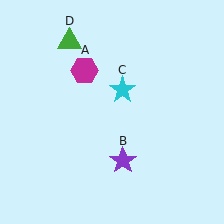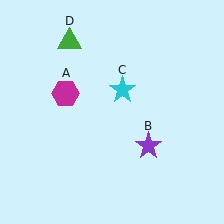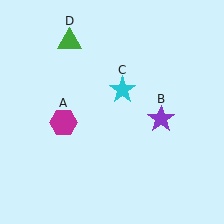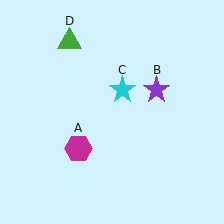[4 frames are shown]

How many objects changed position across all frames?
2 objects changed position: magenta hexagon (object A), purple star (object B).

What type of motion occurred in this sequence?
The magenta hexagon (object A), purple star (object B) rotated counterclockwise around the center of the scene.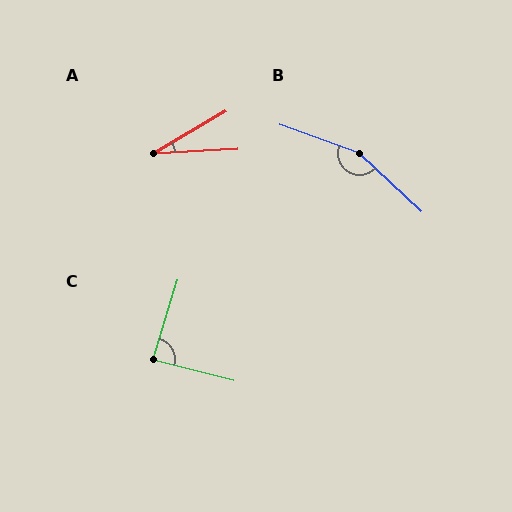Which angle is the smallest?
A, at approximately 27 degrees.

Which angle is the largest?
B, at approximately 157 degrees.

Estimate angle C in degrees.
Approximately 87 degrees.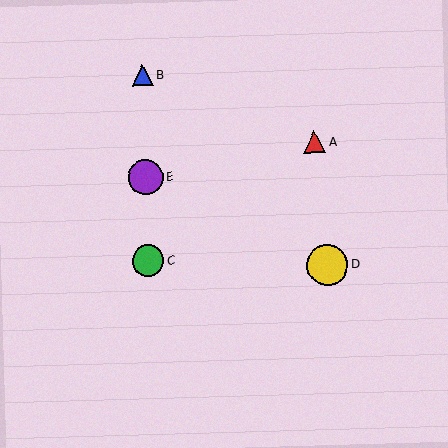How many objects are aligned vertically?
3 objects (B, C, E) are aligned vertically.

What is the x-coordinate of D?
Object D is at x≈327.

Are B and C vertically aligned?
Yes, both are at x≈143.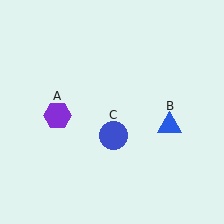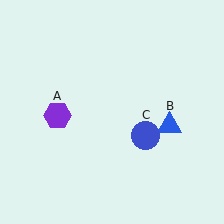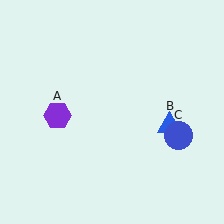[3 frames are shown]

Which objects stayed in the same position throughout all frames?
Purple hexagon (object A) and blue triangle (object B) remained stationary.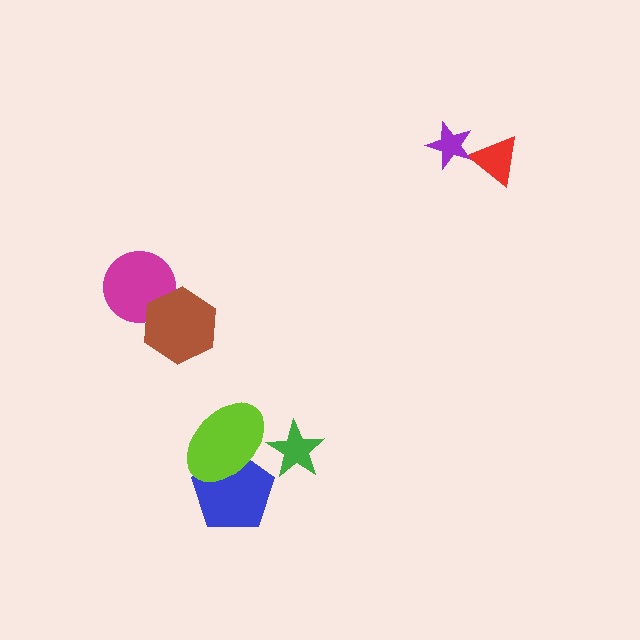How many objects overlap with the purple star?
1 object overlaps with the purple star.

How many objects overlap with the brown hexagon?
1 object overlaps with the brown hexagon.